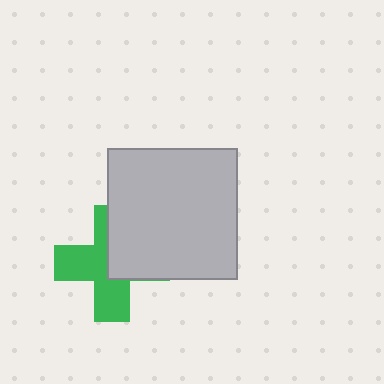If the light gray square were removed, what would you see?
You would see the complete green cross.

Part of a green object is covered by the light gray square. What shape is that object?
It is a cross.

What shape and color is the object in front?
The object in front is a light gray square.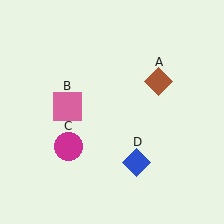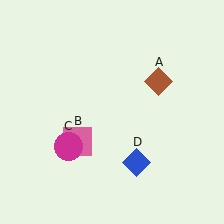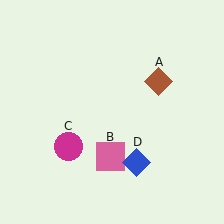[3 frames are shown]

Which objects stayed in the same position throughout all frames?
Brown diamond (object A) and magenta circle (object C) and blue diamond (object D) remained stationary.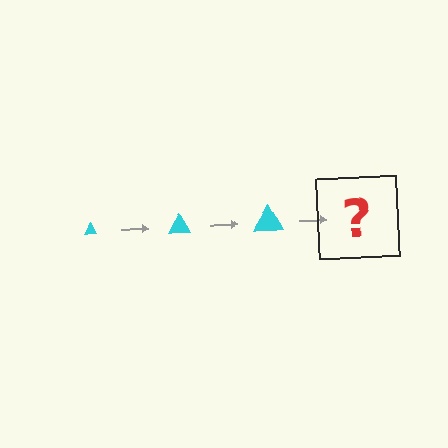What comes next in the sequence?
The next element should be a cyan triangle, larger than the previous one.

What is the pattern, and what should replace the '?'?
The pattern is that the triangle gets progressively larger each step. The '?' should be a cyan triangle, larger than the previous one.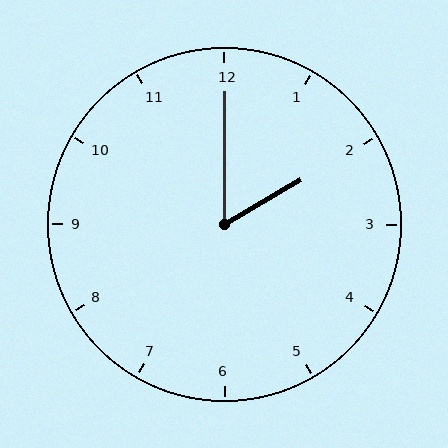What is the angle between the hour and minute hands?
Approximately 60 degrees.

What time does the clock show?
2:00.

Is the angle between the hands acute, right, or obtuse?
It is acute.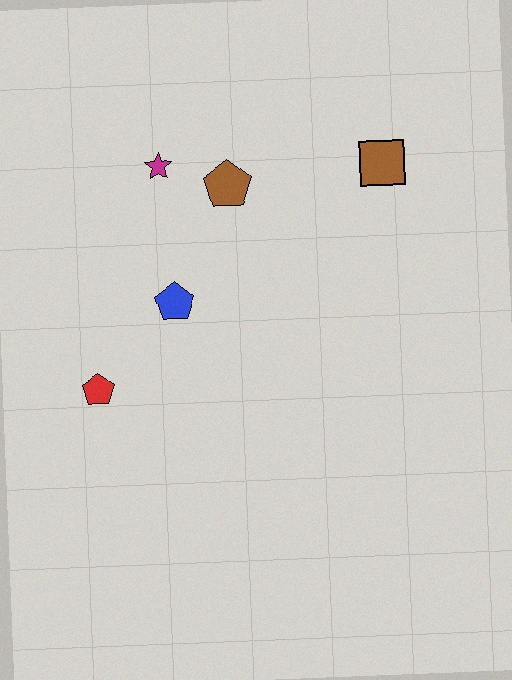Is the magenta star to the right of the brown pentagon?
No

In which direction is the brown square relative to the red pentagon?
The brown square is to the right of the red pentagon.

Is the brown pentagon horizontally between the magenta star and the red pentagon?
No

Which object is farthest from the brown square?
The red pentagon is farthest from the brown square.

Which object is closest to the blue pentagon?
The red pentagon is closest to the blue pentagon.